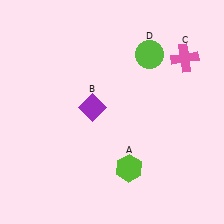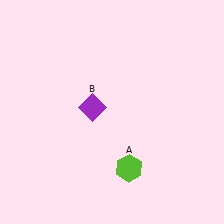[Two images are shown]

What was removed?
The lime circle (D), the pink cross (C) were removed in Image 2.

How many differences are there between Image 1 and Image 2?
There are 2 differences between the two images.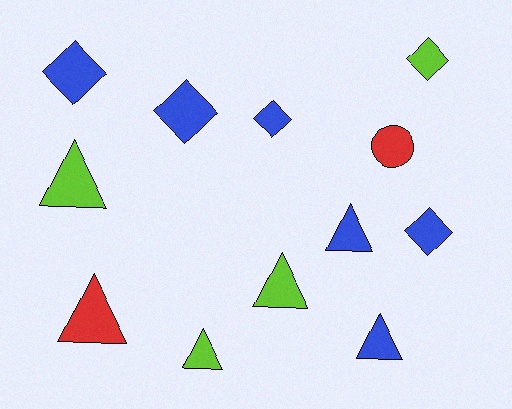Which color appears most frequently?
Blue, with 6 objects.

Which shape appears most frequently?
Triangle, with 6 objects.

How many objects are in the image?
There are 12 objects.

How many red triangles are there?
There is 1 red triangle.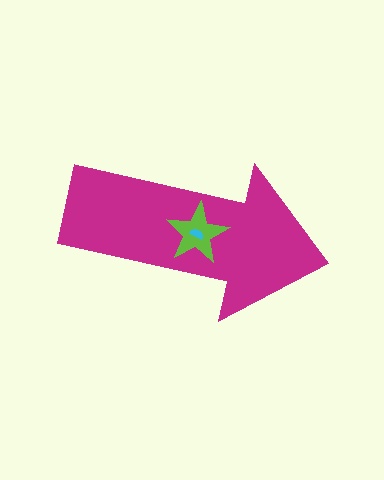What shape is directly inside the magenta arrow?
The lime star.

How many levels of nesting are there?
3.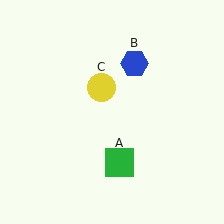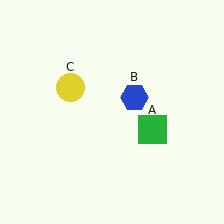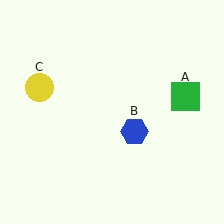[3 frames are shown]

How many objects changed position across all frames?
3 objects changed position: green square (object A), blue hexagon (object B), yellow circle (object C).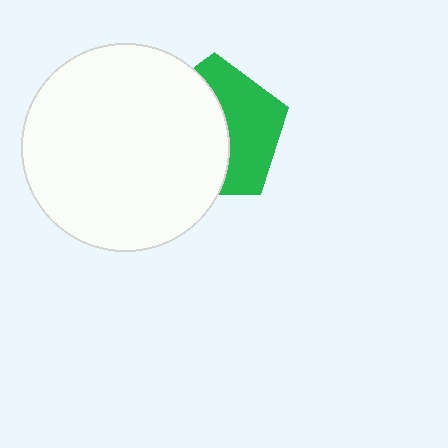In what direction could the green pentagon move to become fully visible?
The green pentagon could move right. That would shift it out from behind the white circle entirely.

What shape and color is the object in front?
The object in front is a white circle.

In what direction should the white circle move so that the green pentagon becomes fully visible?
The white circle should move left. That is the shortest direction to clear the overlap and leave the green pentagon fully visible.